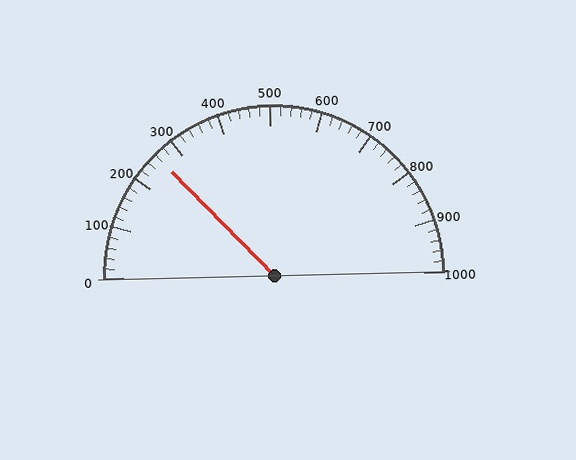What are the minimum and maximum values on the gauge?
The gauge ranges from 0 to 1000.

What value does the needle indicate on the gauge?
The needle indicates approximately 260.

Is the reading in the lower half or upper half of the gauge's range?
The reading is in the lower half of the range (0 to 1000).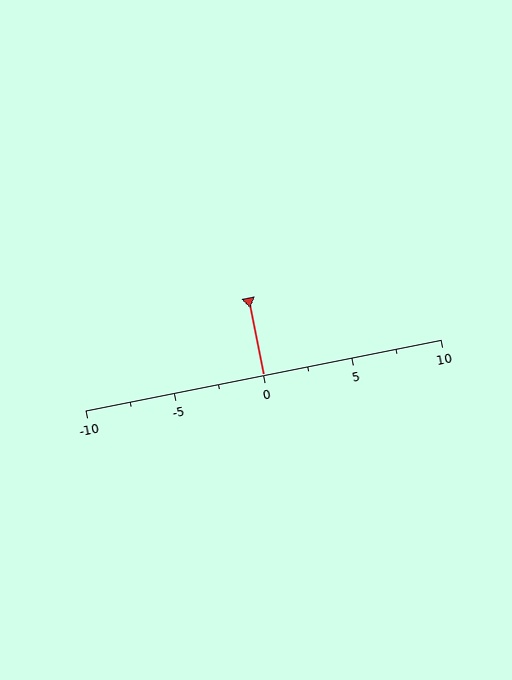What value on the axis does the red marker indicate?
The marker indicates approximately 0.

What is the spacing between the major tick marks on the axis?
The major ticks are spaced 5 apart.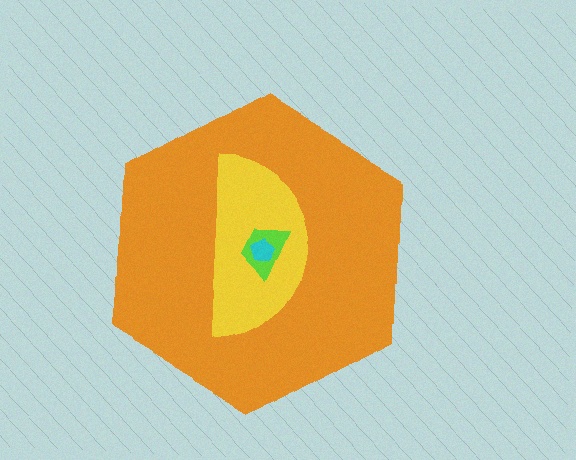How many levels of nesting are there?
4.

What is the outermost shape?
The orange hexagon.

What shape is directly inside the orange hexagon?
The yellow semicircle.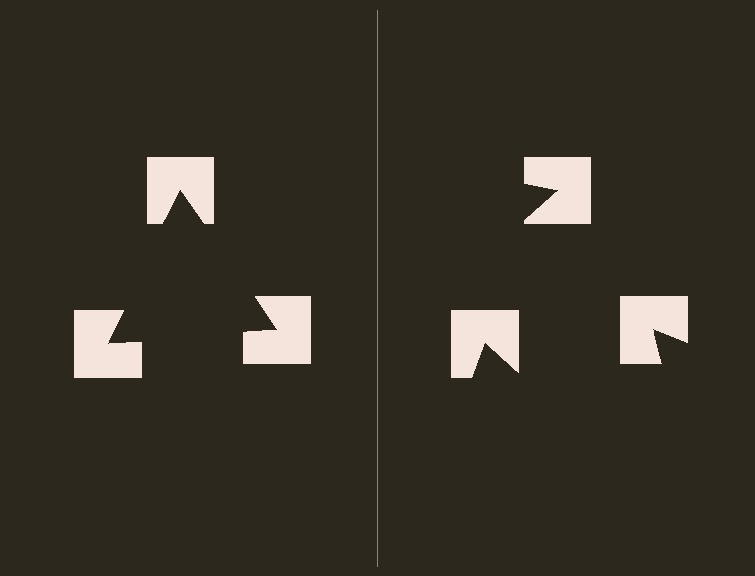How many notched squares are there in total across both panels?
6 — 3 on each side.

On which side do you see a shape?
An illusory triangle appears on the left side. On the right side the wedge cuts are rotated, so no coherent shape forms.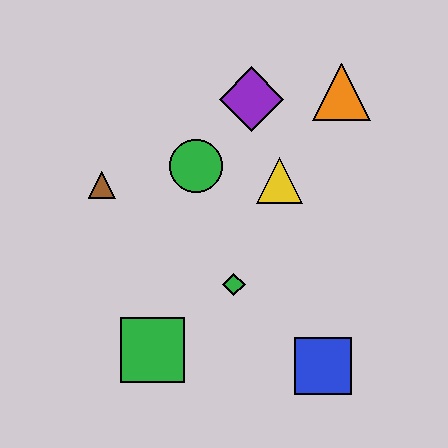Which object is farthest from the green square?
The orange triangle is farthest from the green square.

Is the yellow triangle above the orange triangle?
No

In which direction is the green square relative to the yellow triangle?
The green square is below the yellow triangle.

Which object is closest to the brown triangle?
The green circle is closest to the brown triangle.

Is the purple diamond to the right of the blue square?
No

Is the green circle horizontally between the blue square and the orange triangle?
No